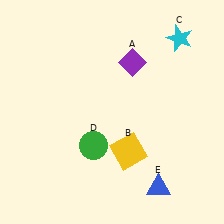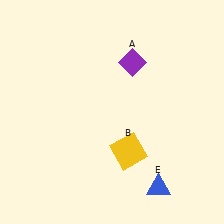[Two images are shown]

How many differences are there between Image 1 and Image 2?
There are 2 differences between the two images.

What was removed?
The cyan star (C), the green circle (D) were removed in Image 2.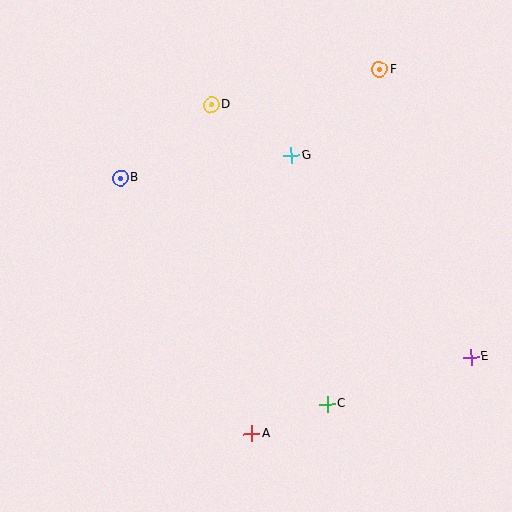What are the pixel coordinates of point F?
Point F is at (379, 70).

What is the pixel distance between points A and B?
The distance between A and B is 287 pixels.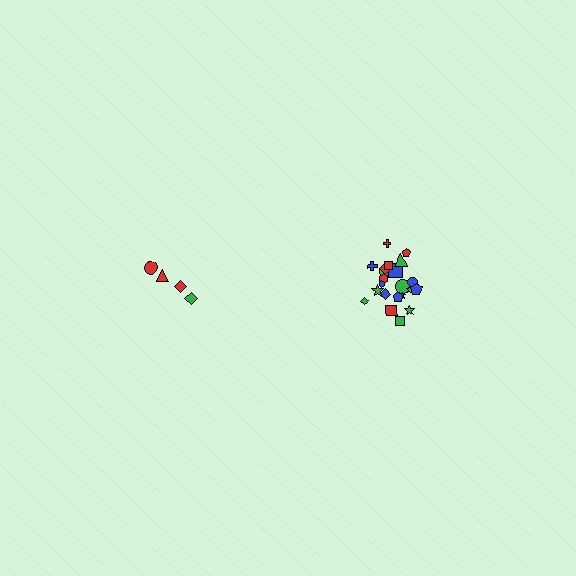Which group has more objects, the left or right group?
The right group.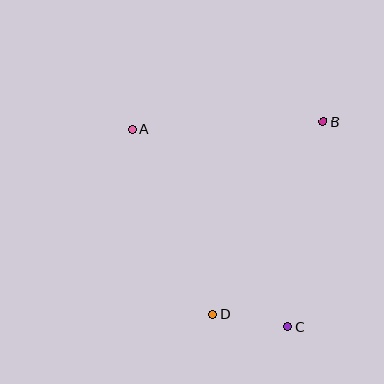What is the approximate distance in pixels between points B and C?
The distance between B and C is approximately 208 pixels.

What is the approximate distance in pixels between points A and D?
The distance between A and D is approximately 203 pixels.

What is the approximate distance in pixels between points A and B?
The distance between A and B is approximately 191 pixels.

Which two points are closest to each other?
Points C and D are closest to each other.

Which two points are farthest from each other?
Points A and C are farthest from each other.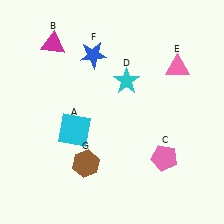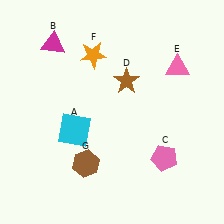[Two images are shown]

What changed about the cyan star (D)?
In Image 1, D is cyan. In Image 2, it changed to brown.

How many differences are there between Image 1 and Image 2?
There are 2 differences between the two images.